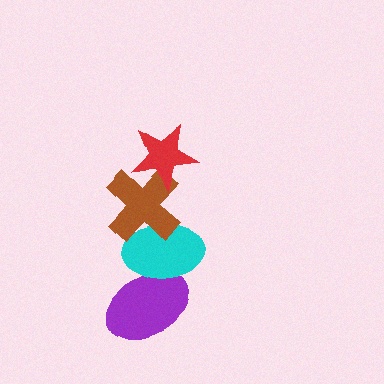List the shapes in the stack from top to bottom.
From top to bottom: the red star, the brown cross, the cyan ellipse, the purple ellipse.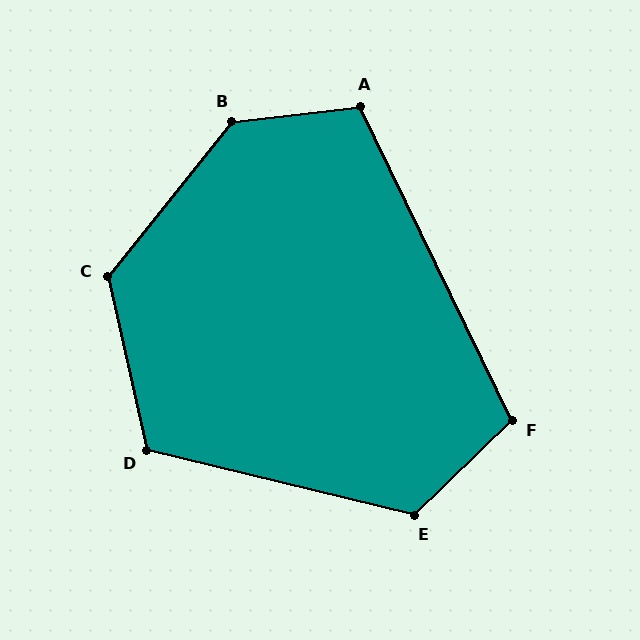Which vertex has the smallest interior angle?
F, at approximately 108 degrees.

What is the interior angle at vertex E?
Approximately 122 degrees (obtuse).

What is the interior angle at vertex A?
Approximately 109 degrees (obtuse).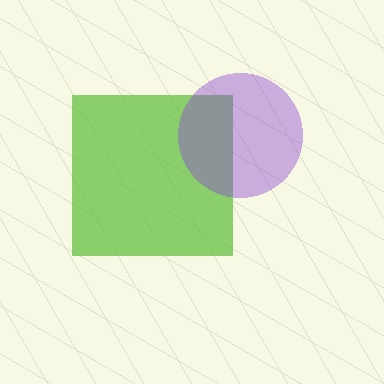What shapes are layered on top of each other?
The layered shapes are: a lime square, a purple circle.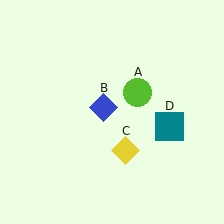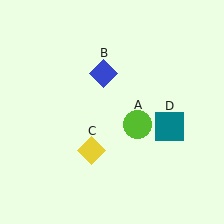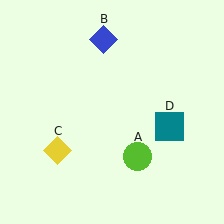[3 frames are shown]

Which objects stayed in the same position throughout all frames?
Teal square (object D) remained stationary.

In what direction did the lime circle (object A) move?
The lime circle (object A) moved down.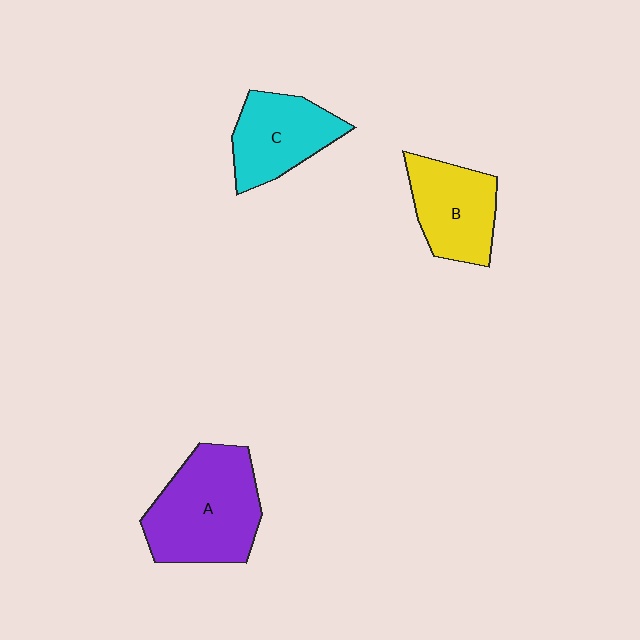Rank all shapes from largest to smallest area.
From largest to smallest: A (purple), C (cyan), B (yellow).